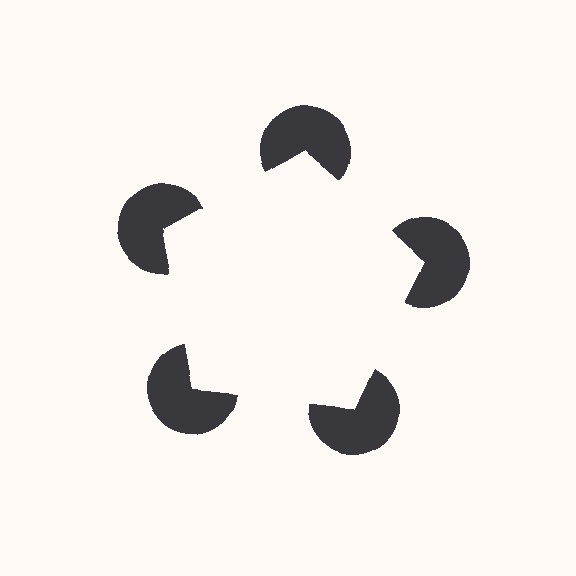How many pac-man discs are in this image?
There are 5 — one at each vertex of the illusory pentagon.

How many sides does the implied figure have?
5 sides.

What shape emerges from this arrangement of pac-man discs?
An illusory pentagon — its edges are inferred from the aligned wedge cuts in the pac-man discs, not physically drawn.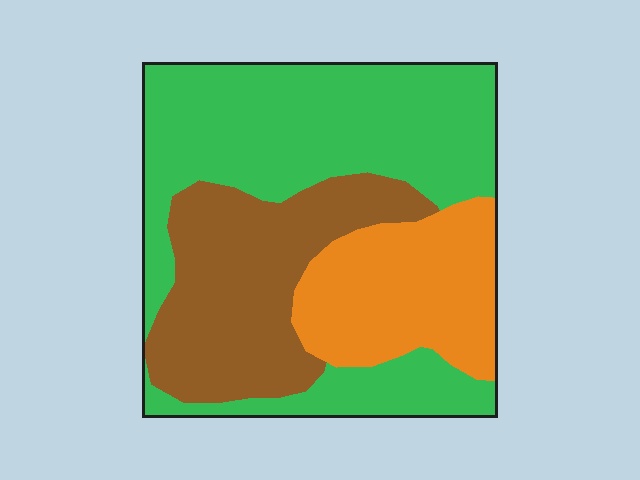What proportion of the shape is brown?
Brown takes up between a quarter and a half of the shape.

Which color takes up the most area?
Green, at roughly 50%.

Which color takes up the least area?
Orange, at roughly 20%.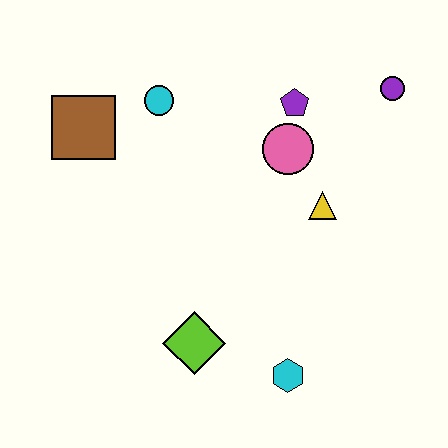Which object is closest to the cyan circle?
The brown square is closest to the cyan circle.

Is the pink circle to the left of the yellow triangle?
Yes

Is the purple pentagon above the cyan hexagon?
Yes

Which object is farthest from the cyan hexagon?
The brown square is farthest from the cyan hexagon.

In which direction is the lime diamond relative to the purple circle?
The lime diamond is below the purple circle.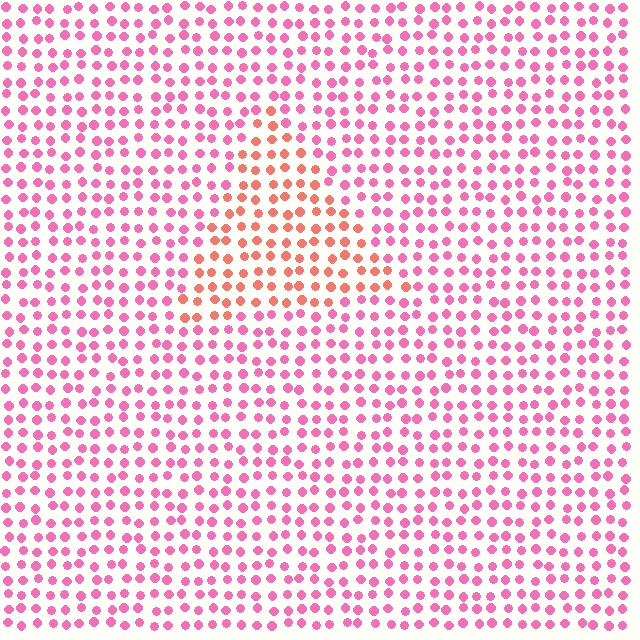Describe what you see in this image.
The image is filled with small pink elements in a uniform arrangement. A triangle-shaped region is visible where the elements are tinted to a slightly different hue, forming a subtle color boundary.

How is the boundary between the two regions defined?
The boundary is defined purely by a slight shift in hue (about 37 degrees). Spacing, size, and orientation are identical on both sides.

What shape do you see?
I see a triangle.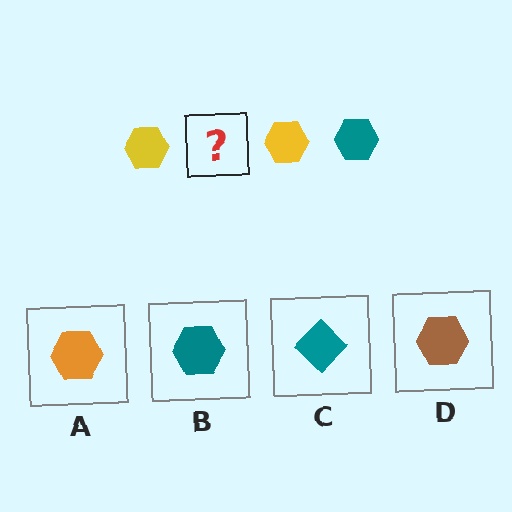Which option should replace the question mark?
Option B.